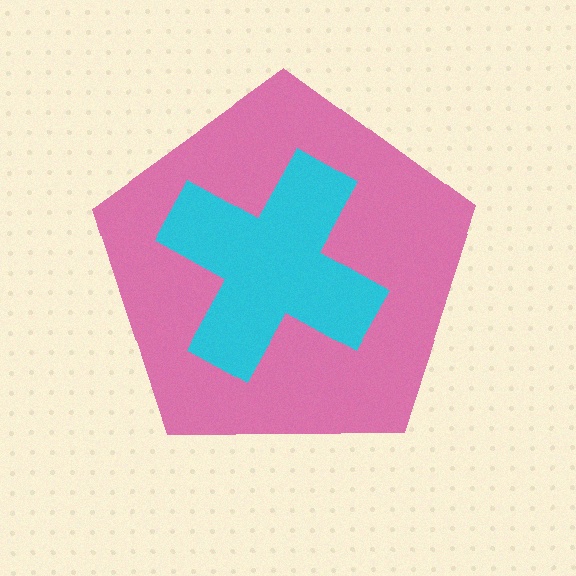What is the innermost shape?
The cyan cross.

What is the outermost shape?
The pink pentagon.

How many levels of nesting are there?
2.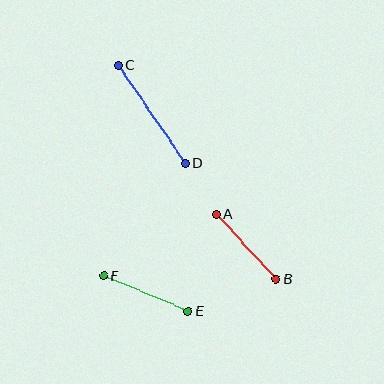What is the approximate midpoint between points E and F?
The midpoint is at approximately (146, 293) pixels.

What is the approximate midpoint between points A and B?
The midpoint is at approximately (246, 246) pixels.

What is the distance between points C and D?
The distance is approximately 119 pixels.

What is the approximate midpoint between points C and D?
The midpoint is at approximately (152, 114) pixels.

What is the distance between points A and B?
The distance is approximately 88 pixels.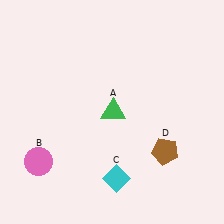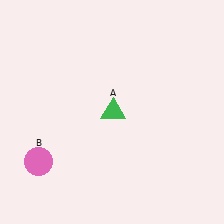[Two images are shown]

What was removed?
The brown pentagon (D), the cyan diamond (C) were removed in Image 2.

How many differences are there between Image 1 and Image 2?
There are 2 differences between the two images.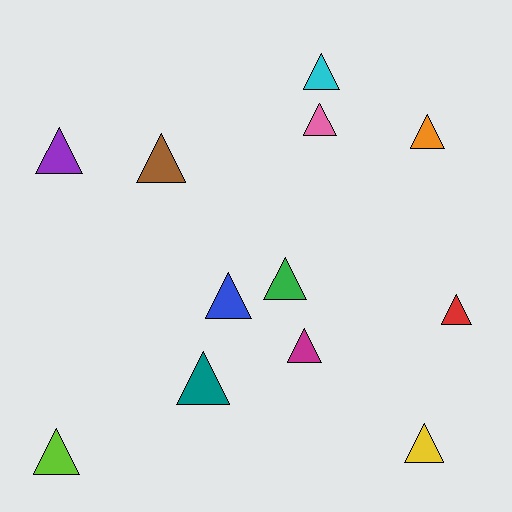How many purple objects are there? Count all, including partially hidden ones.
There is 1 purple object.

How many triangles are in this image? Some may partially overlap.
There are 12 triangles.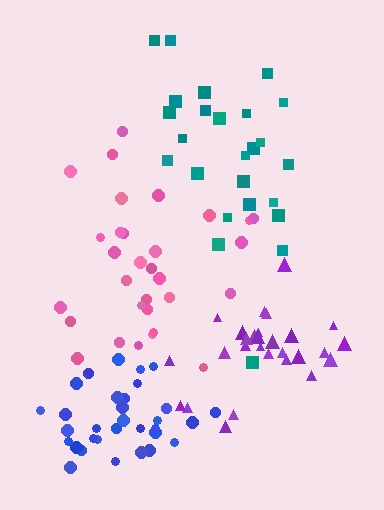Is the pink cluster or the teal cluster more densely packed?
Pink.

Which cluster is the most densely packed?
Blue.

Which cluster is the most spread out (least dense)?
Teal.